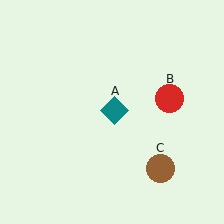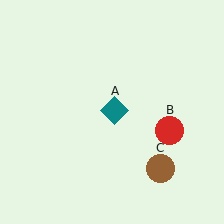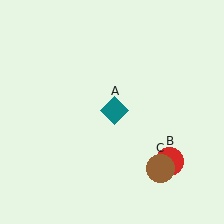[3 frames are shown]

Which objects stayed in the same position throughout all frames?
Teal diamond (object A) and brown circle (object C) remained stationary.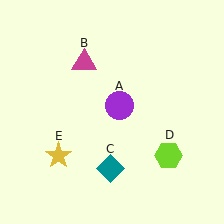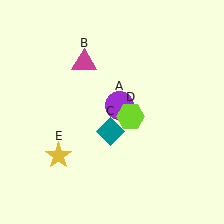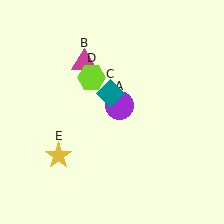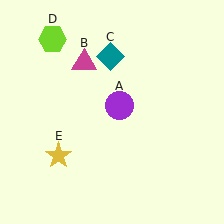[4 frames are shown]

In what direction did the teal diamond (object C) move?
The teal diamond (object C) moved up.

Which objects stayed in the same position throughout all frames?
Purple circle (object A) and magenta triangle (object B) and yellow star (object E) remained stationary.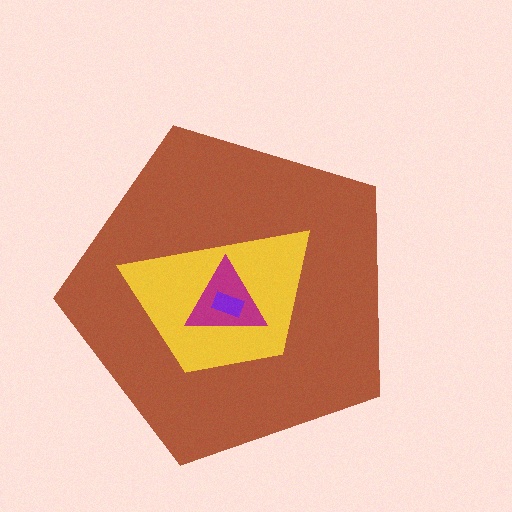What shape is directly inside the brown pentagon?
The yellow trapezoid.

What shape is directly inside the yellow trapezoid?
The magenta triangle.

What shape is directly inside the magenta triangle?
The purple rectangle.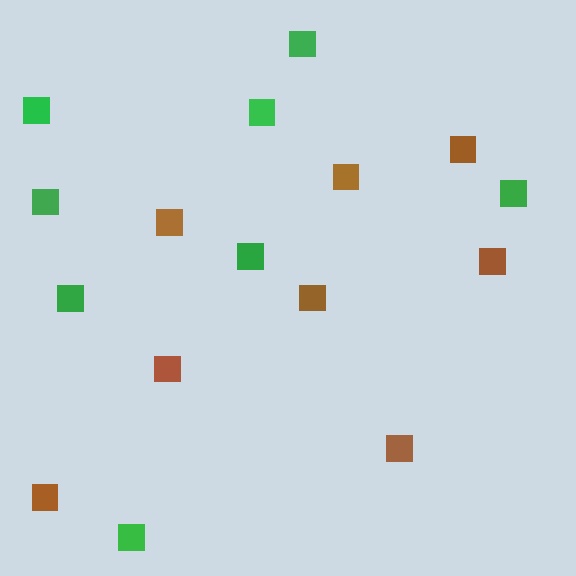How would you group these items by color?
There are 2 groups: one group of brown squares (8) and one group of green squares (8).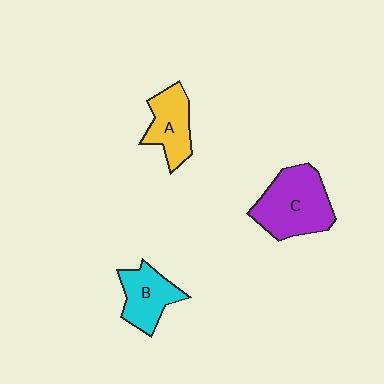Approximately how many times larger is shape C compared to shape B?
Approximately 1.6 times.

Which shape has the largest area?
Shape C (purple).